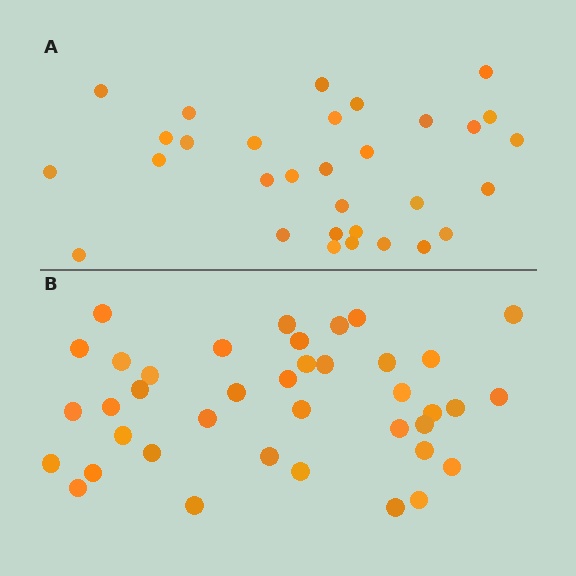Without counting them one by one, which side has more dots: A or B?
Region B (the bottom region) has more dots.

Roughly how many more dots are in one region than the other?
Region B has roughly 8 or so more dots than region A.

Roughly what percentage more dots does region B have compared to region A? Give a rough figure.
About 25% more.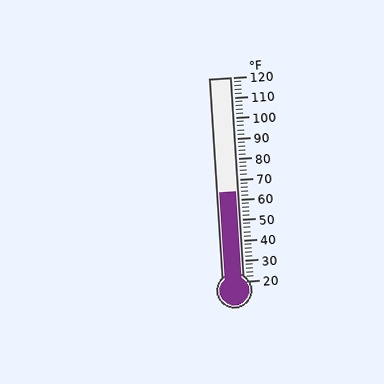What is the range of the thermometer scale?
The thermometer scale ranges from 20°F to 120°F.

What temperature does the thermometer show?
The thermometer shows approximately 64°F.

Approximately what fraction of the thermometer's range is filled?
The thermometer is filled to approximately 45% of its range.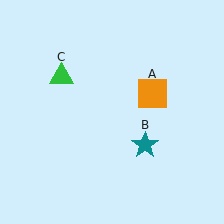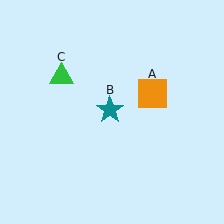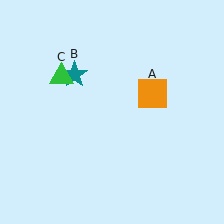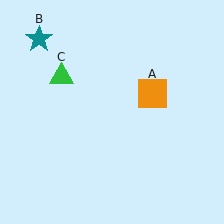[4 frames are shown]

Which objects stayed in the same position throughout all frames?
Orange square (object A) and green triangle (object C) remained stationary.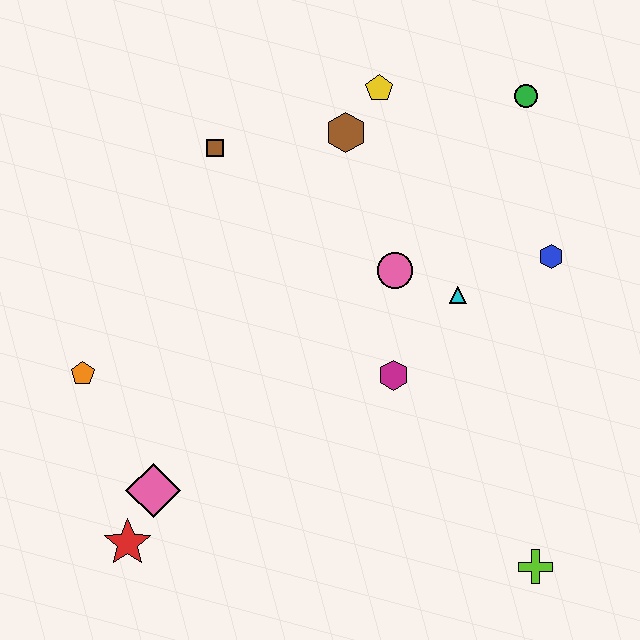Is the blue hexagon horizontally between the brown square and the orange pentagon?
No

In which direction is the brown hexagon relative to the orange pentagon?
The brown hexagon is to the right of the orange pentagon.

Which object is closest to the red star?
The pink diamond is closest to the red star.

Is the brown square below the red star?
No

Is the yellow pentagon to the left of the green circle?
Yes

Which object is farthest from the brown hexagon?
The lime cross is farthest from the brown hexagon.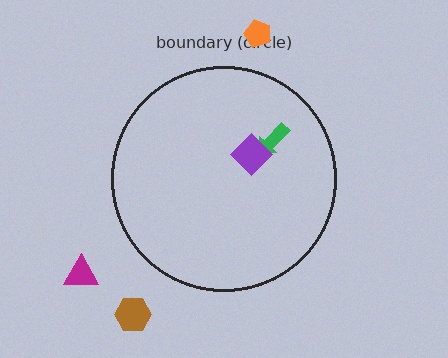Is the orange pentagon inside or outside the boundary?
Outside.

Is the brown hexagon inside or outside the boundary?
Outside.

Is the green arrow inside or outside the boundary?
Inside.